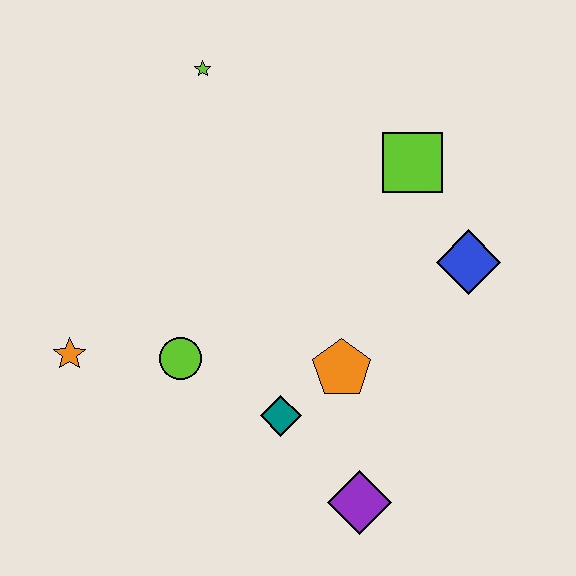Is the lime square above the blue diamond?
Yes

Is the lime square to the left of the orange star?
No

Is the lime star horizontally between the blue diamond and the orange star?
Yes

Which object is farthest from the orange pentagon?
The lime star is farthest from the orange pentagon.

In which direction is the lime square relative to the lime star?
The lime square is to the right of the lime star.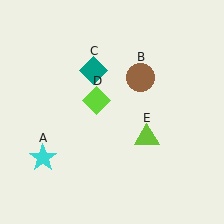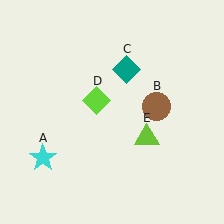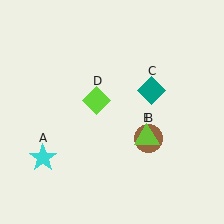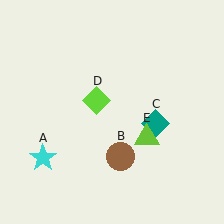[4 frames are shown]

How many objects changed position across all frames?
2 objects changed position: brown circle (object B), teal diamond (object C).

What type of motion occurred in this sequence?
The brown circle (object B), teal diamond (object C) rotated clockwise around the center of the scene.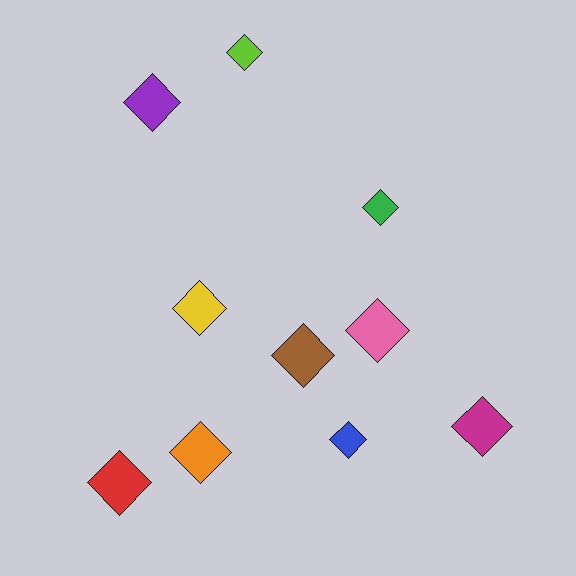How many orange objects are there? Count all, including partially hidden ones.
There is 1 orange object.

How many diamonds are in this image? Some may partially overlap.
There are 10 diamonds.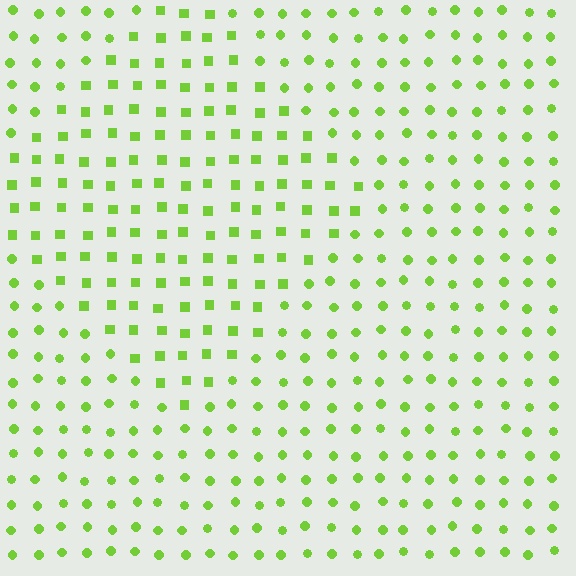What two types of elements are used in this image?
The image uses squares inside the diamond region and circles outside it.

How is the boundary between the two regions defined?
The boundary is defined by a change in element shape: squares inside vs. circles outside. All elements share the same color and spacing.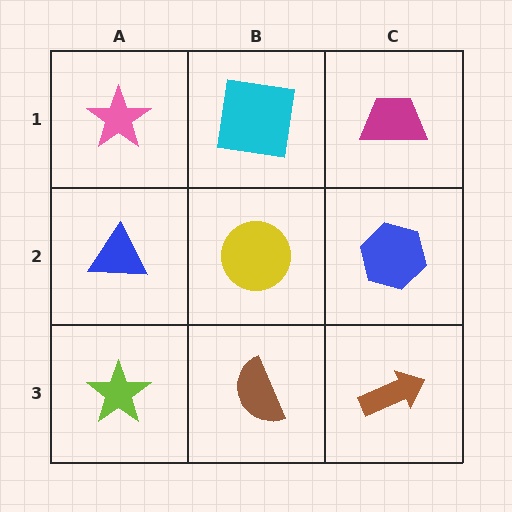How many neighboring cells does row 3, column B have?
3.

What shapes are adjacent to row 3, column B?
A yellow circle (row 2, column B), a lime star (row 3, column A), a brown arrow (row 3, column C).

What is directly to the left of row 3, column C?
A brown semicircle.